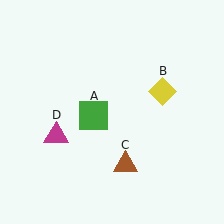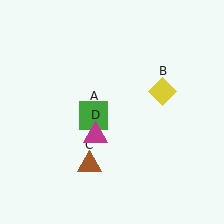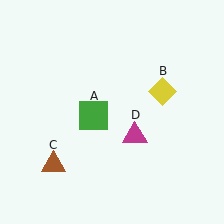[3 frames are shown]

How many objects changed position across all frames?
2 objects changed position: brown triangle (object C), magenta triangle (object D).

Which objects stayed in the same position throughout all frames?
Green square (object A) and yellow diamond (object B) remained stationary.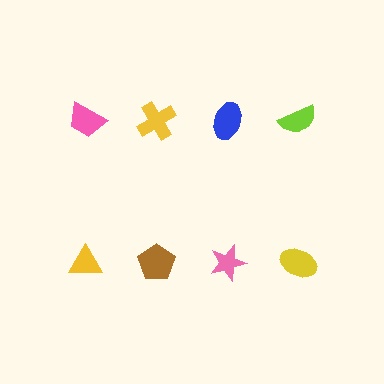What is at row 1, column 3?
A blue ellipse.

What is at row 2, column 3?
A pink star.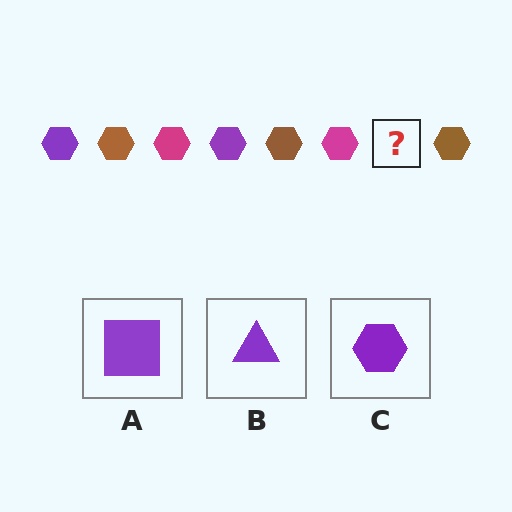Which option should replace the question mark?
Option C.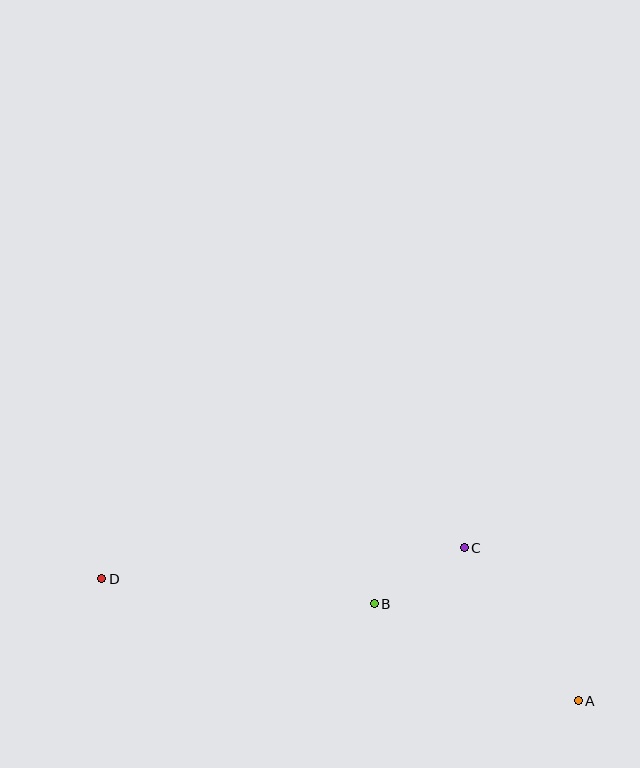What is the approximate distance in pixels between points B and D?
The distance between B and D is approximately 274 pixels.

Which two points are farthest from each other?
Points A and D are farthest from each other.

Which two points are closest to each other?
Points B and C are closest to each other.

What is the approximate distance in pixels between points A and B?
The distance between A and B is approximately 226 pixels.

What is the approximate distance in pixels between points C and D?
The distance between C and D is approximately 364 pixels.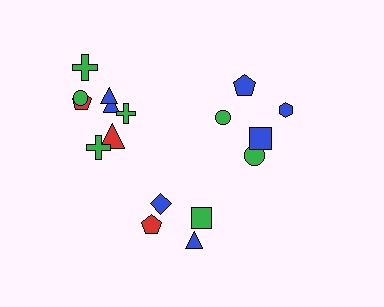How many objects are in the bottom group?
There are 4 objects.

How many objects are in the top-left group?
There are 8 objects.